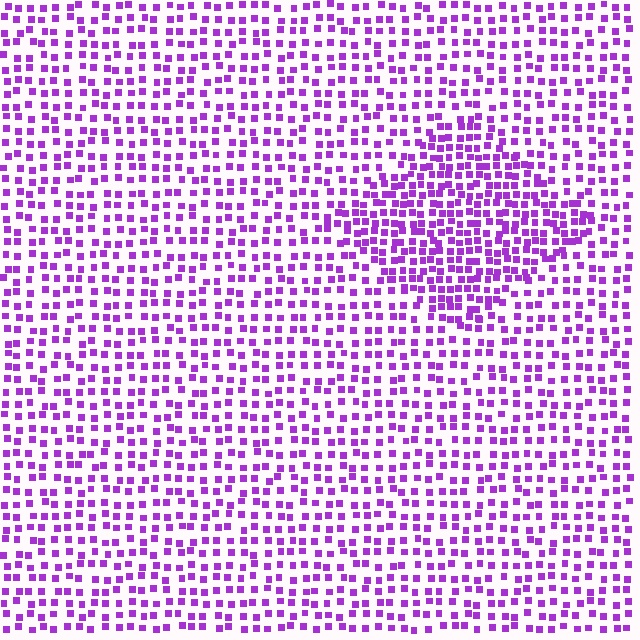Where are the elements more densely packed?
The elements are more densely packed inside the diamond boundary.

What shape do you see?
I see a diamond.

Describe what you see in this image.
The image contains small purple elements arranged at two different densities. A diamond-shaped region is visible where the elements are more densely packed than the surrounding area.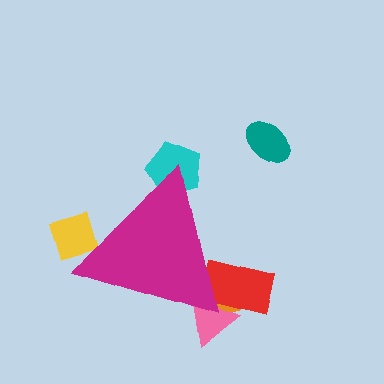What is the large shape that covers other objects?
A magenta triangle.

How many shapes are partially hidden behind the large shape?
5 shapes are partially hidden.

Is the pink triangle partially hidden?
Yes, the pink triangle is partially hidden behind the magenta triangle.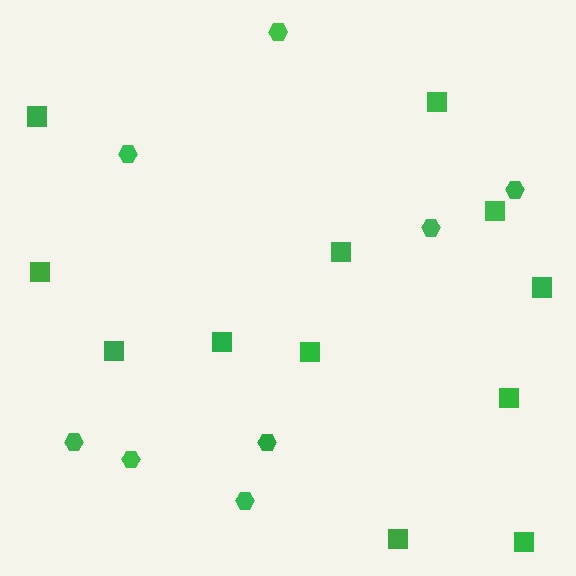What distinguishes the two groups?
There are 2 groups: one group of squares (12) and one group of hexagons (8).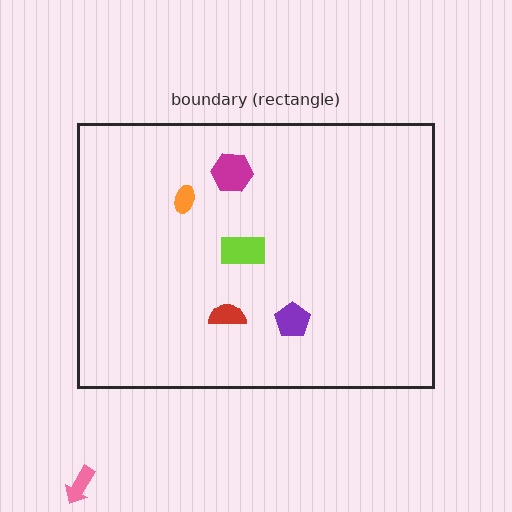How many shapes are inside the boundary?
5 inside, 1 outside.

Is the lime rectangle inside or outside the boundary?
Inside.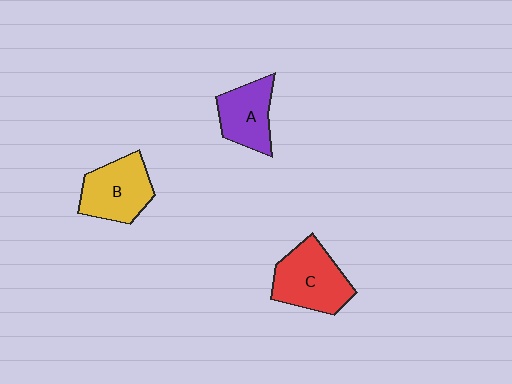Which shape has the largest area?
Shape C (red).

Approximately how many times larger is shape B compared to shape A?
Approximately 1.2 times.